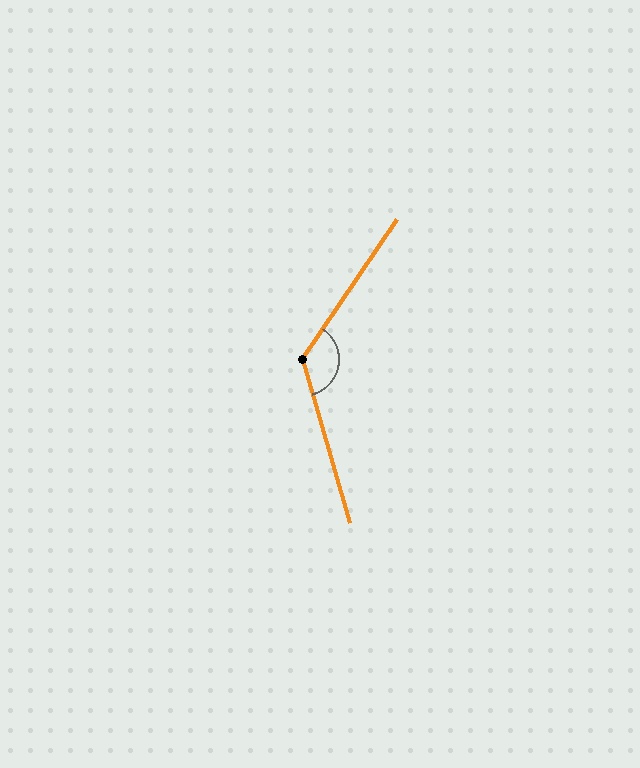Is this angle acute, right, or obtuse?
It is obtuse.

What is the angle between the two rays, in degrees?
Approximately 129 degrees.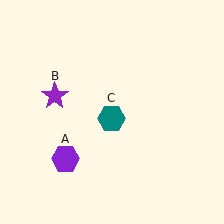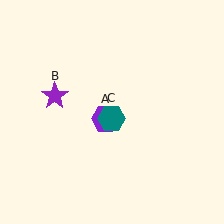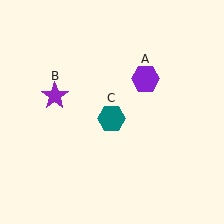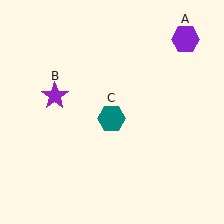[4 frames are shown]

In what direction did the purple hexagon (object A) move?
The purple hexagon (object A) moved up and to the right.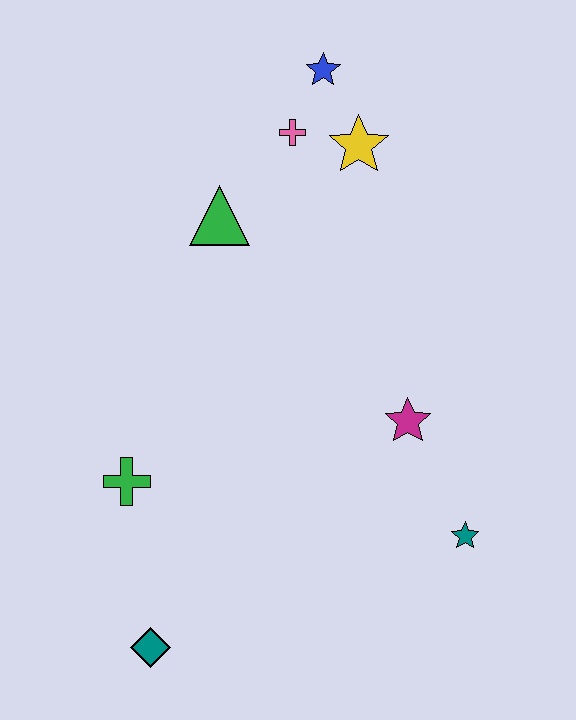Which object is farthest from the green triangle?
The teal diamond is farthest from the green triangle.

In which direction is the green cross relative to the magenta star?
The green cross is to the left of the magenta star.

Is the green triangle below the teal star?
No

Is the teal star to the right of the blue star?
Yes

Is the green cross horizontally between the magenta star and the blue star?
No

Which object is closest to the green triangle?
The pink cross is closest to the green triangle.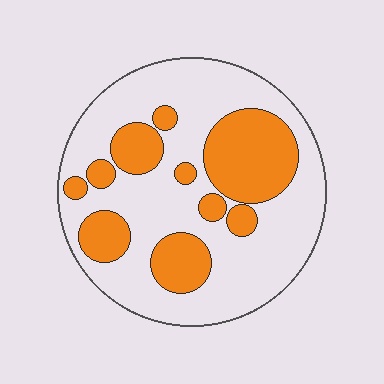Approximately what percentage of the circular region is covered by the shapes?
Approximately 30%.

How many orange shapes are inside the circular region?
10.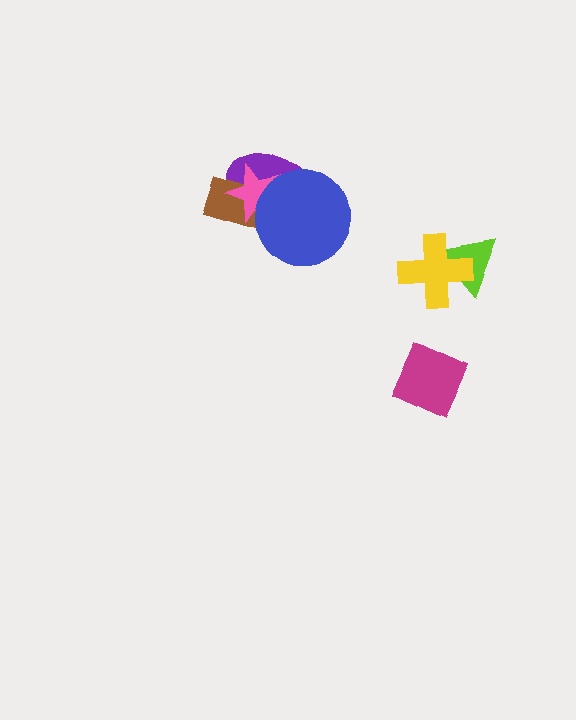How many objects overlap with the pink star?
3 objects overlap with the pink star.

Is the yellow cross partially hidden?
No, no other shape covers it.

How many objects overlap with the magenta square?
0 objects overlap with the magenta square.